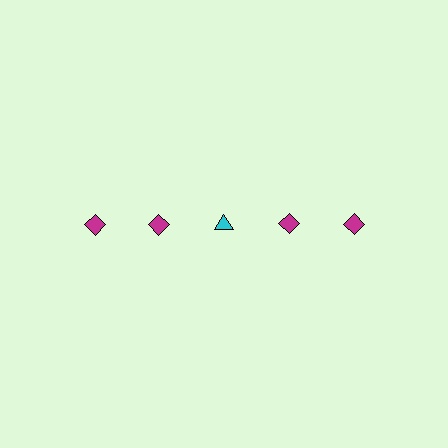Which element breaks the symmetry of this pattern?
The cyan triangle in the top row, center column breaks the symmetry. All other shapes are magenta diamonds.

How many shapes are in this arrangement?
There are 5 shapes arranged in a grid pattern.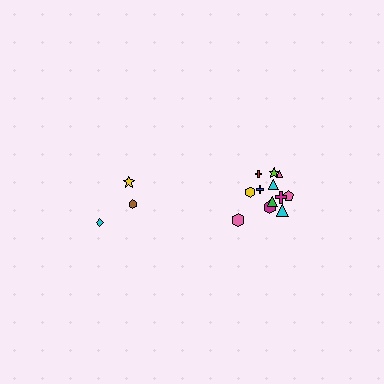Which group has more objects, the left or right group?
The right group.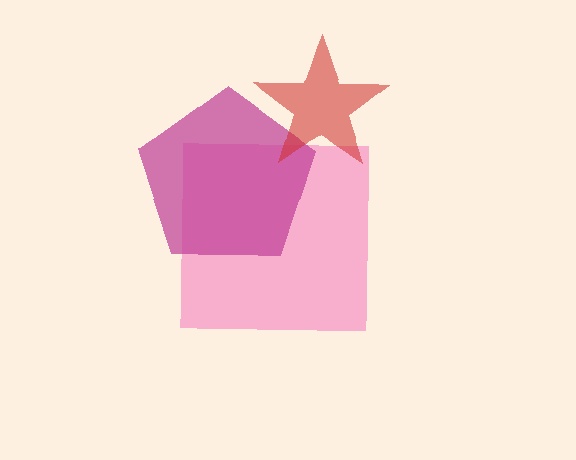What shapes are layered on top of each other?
The layered shapes are: a pink square, a magenta pentagon, a red star.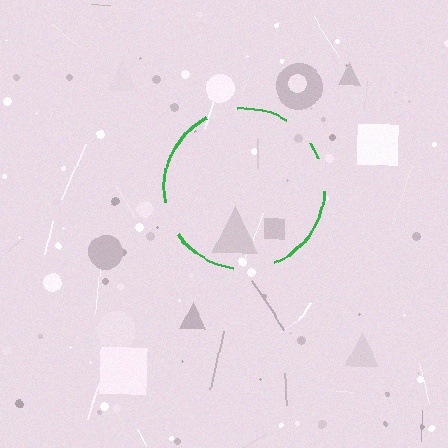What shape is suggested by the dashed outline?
The dashed outline suggests a circle.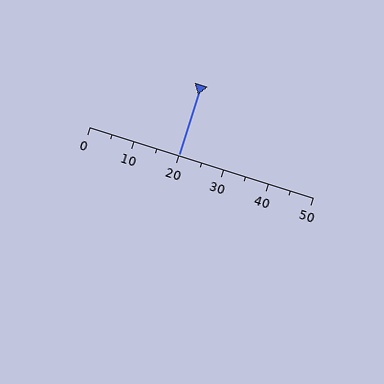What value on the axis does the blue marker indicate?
The marker indicates approximately 20.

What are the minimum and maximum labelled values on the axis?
The axis runs from 0 to 50.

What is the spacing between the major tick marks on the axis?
The major ticks are spaced 10 apart.